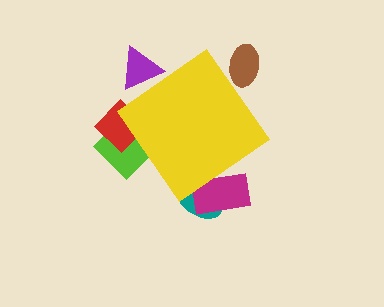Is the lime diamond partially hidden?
Yes, the lime diamond is partially hidden behind the yellow diamond.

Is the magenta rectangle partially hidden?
Yes, the magenta rectangle is partially hidden behind the yellow diamond.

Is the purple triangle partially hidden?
Yes, the purple triangle is partially hidden behind the yellow diamond.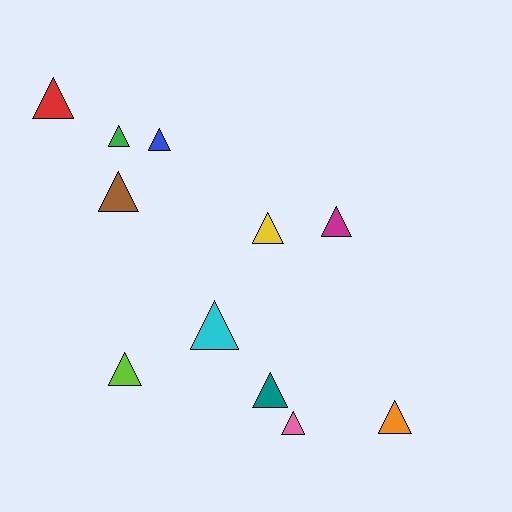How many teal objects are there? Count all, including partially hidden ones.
There is 1 teal object.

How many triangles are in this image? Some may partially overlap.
There are 11 triangles.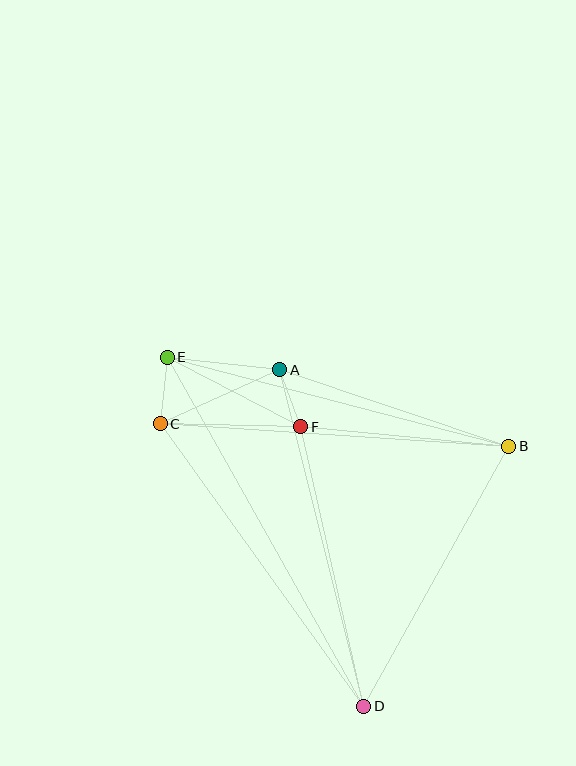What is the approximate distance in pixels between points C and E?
The distance between C and E is approximately 67 pixels.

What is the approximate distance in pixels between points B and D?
The distance between B and D is approximately 297 pixels.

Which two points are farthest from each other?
Points D and E are farthest from each other.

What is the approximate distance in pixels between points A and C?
The distance between A and C is approximately 131 pixels.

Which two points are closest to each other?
Points A and F are closest to each other.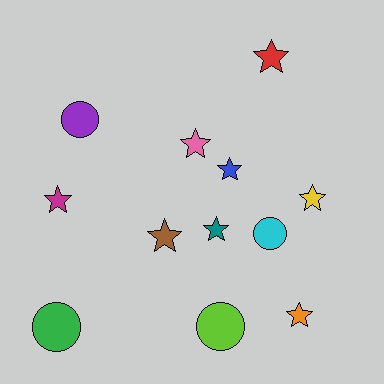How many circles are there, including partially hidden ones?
There are 4 circles.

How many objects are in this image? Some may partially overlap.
There are 12 objects.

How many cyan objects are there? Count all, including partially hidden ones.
There is 1 cyan object.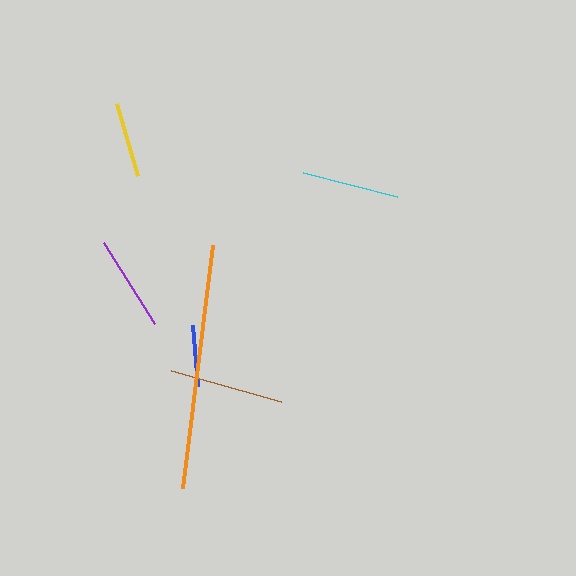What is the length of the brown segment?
The brown segment is approximately 114 pixels long.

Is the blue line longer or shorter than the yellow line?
The yellow line is longer than the blue line.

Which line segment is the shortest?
The blue line is the shortest at approximately 61 pixels.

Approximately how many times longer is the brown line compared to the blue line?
The brown line is approximately 1.9 times the length of the blue line.